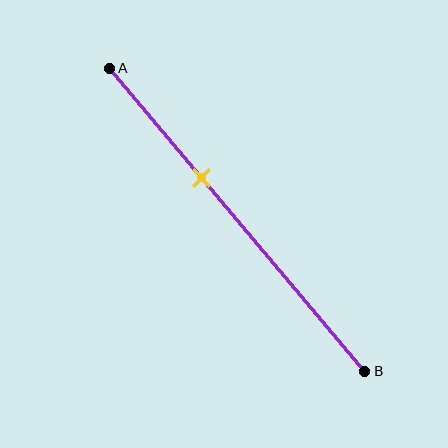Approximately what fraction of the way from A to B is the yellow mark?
The yellow mark is approximately 35% of the way from A to B.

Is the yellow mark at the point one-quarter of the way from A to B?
No, the mark is at about 35% from A, not at the 25% one-quarter point.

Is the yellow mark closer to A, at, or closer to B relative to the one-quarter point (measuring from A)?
The yellow mark is closer to point B than the one-quarter point of segment AB.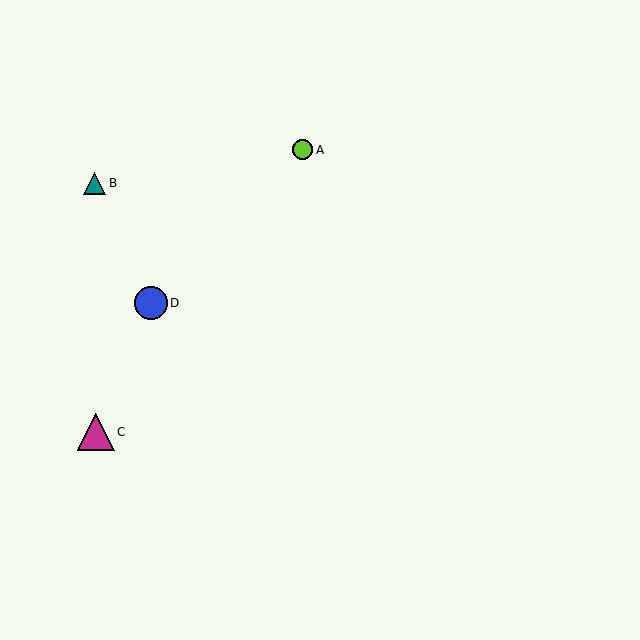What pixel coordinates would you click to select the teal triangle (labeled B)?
Click at (94, 183) to select the teal triangle B.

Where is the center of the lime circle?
The center of the lime circle is at (303, 150).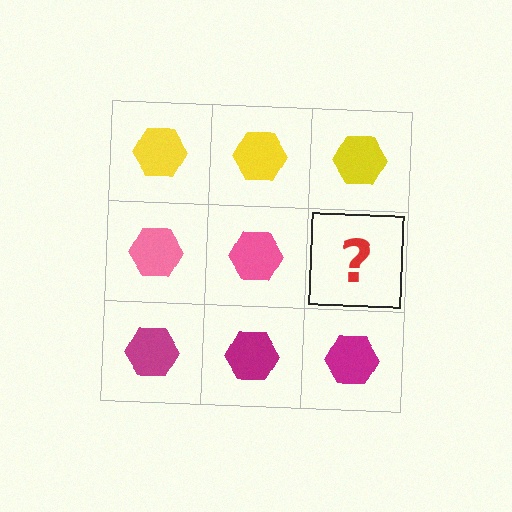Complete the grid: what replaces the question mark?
The question mark should be replaced with a pink hexagon.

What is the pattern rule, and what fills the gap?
The rule is that each row has a consistent color. The gap should be filled with a pink hexagon.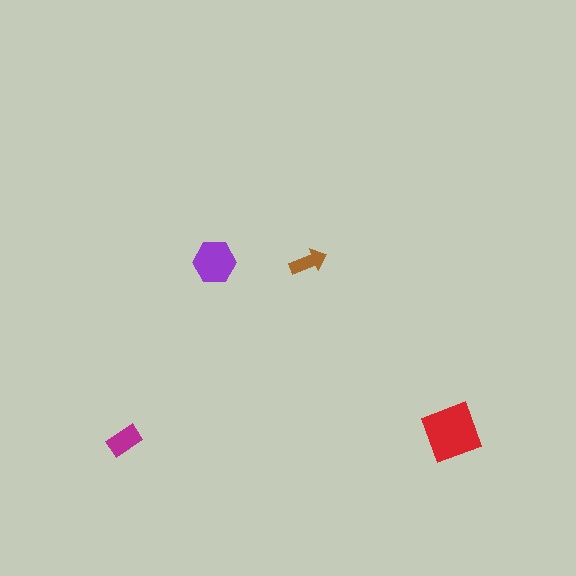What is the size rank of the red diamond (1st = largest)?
1st.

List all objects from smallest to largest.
The brown arrow, the magenta rectangle, the purple hexagon, the red diamond.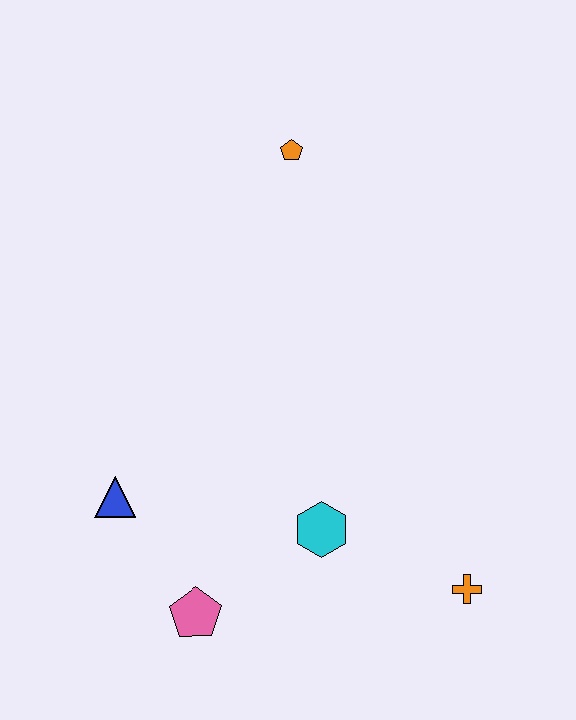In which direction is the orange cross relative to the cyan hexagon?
The orange cross is to the right of the cyan hexagon.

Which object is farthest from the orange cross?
The orange pentagon is farthest from the orange cross.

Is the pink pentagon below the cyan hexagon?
Yes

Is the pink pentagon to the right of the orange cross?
No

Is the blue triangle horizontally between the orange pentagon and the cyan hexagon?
No